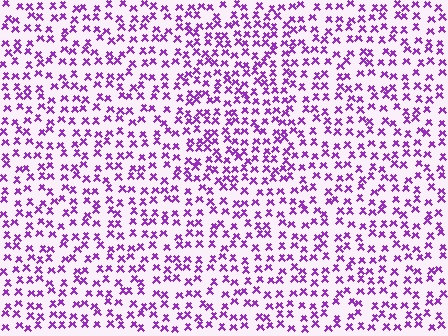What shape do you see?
I see a rectangle.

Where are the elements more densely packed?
The elements are more densely packed inside the rectangle boundary.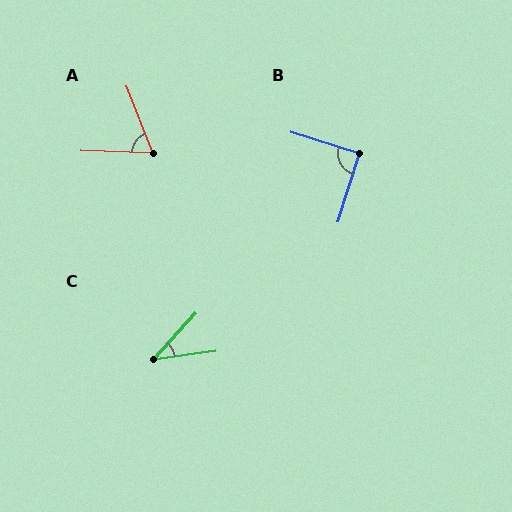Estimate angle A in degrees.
Approximately 67 degrees.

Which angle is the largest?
B, at approximately 90 degrees.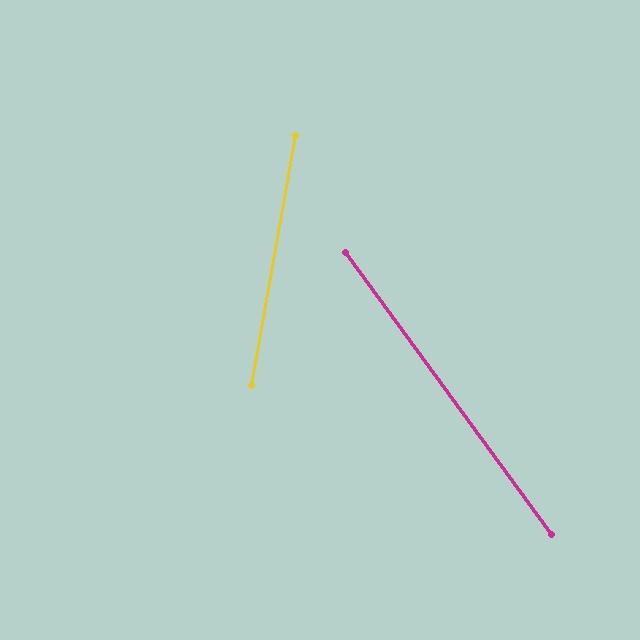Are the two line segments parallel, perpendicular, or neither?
Neither parallel nor perpendicular — they differ by about 46°.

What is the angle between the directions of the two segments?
Approximately 46 degrees.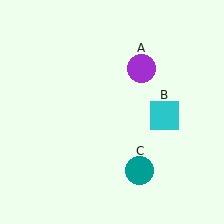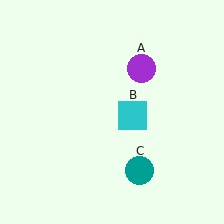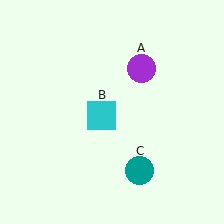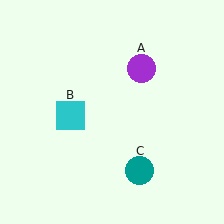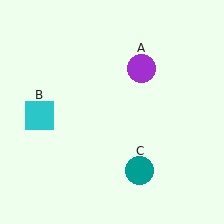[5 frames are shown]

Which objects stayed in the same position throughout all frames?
Purple circle (object A) and teal circle (object C) remained stationary.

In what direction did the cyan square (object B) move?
The cyan square (object B) moved left.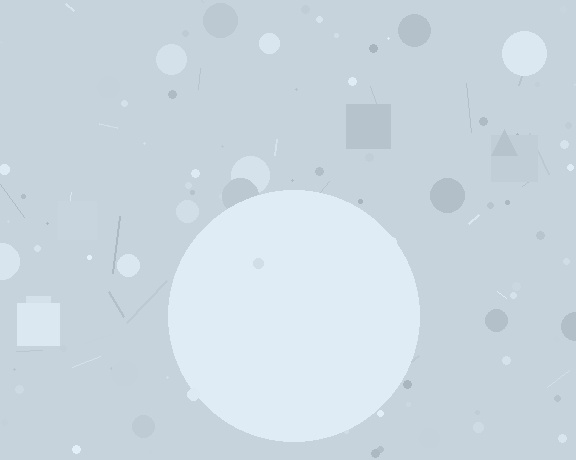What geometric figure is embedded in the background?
A circle is embedded in the background.